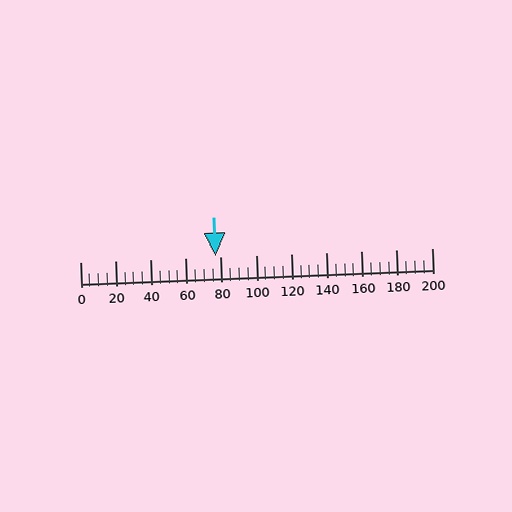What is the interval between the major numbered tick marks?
The major tick marks are spaced 20 units apart.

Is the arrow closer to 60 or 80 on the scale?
The arrow is closer to 80.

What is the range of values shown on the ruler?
The ruler shows values from 0 to 200.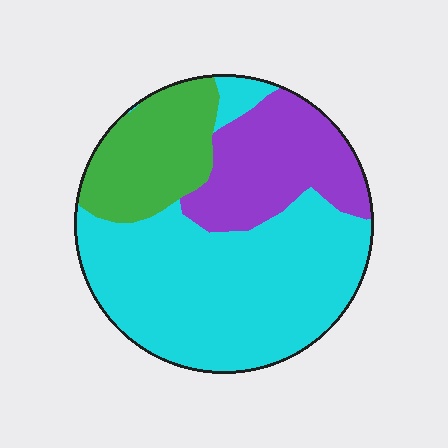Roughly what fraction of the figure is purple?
Purple takes up less than a quarter of the figure.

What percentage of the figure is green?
Green takes up about one fifth (1/5) of the figure.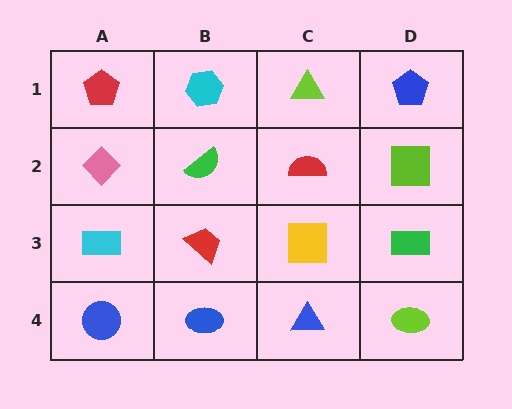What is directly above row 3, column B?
A green semicircle.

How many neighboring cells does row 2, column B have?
4.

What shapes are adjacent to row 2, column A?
A red pentagon (row 1, column A), a cyan rectangle (row 3, column A), a green semicircle (row 2, column B).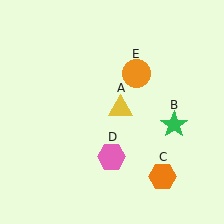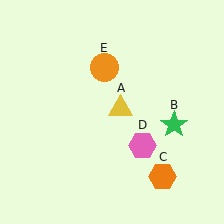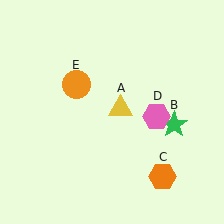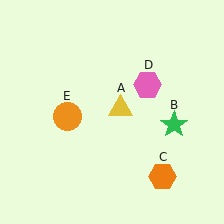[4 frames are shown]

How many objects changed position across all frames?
2 objects changed position: pink hexagon (object D), orange circle (object E).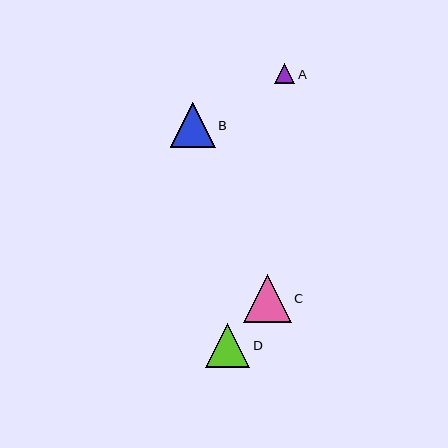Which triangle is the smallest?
Triangle A is the smallest with a size of approximately 20 pixels.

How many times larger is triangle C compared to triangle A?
Triangle C is approximately 2.4 times the size of triangle A.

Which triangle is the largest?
Triangle C is the largest with a size of approximately 48 pixels.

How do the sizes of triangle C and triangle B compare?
Triangle C and triangle B are approximately the same size.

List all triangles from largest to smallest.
From largest to smallest: C, B, D, A.